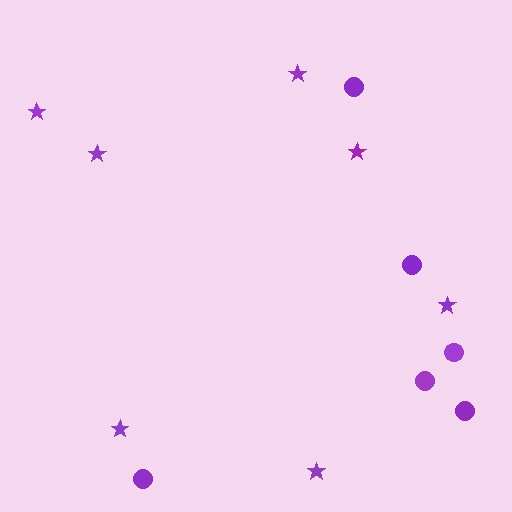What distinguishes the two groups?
There are 2 groups: one group of stars (7) and one group of circles (6).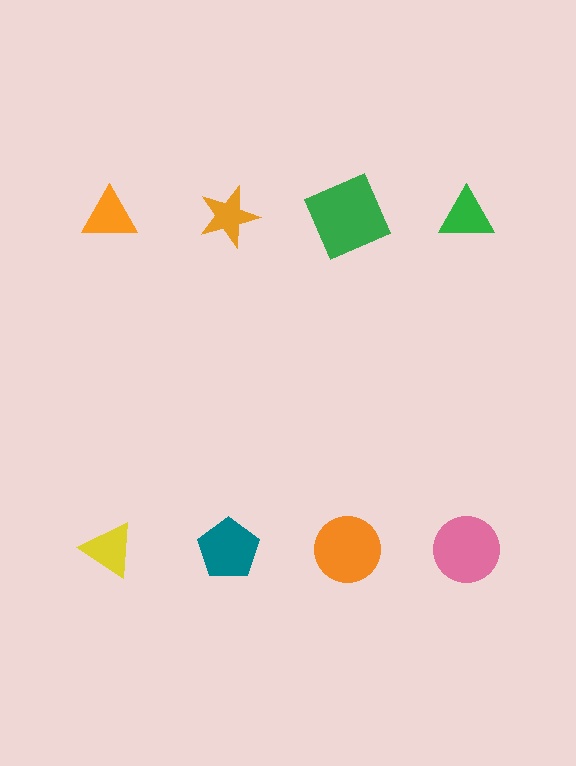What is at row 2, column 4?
A pink circle.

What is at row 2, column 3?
An orange circle.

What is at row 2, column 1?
A yellow triangle.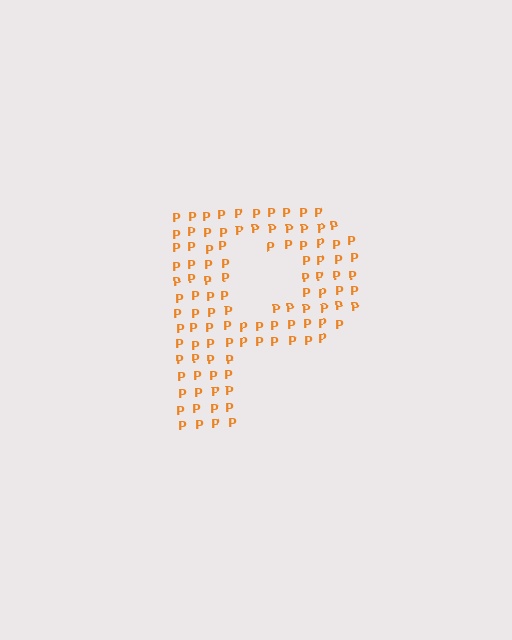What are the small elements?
The small elements are letter P's.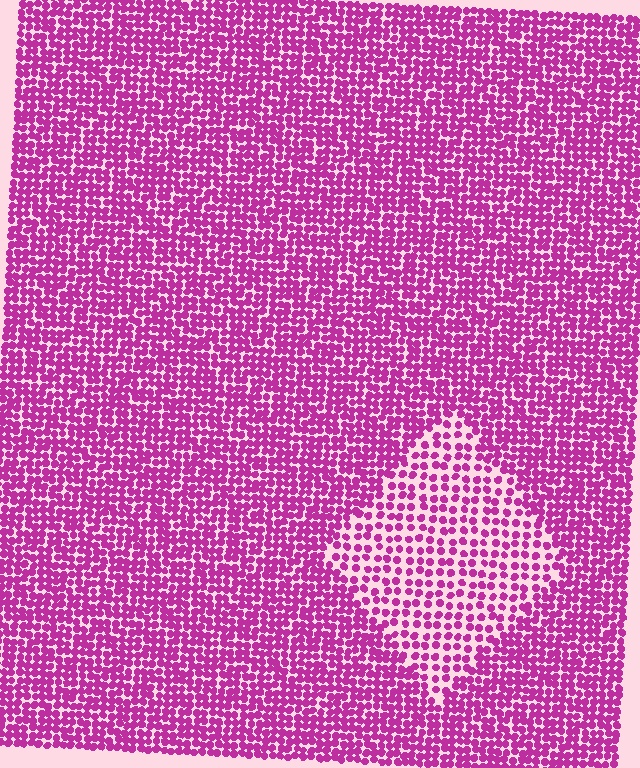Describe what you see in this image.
The image contains small magenta elements arranged at two different densities. A diamond-shaped region is visible where the elements are less densely packed than the surrounding area.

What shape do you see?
I see a diamond.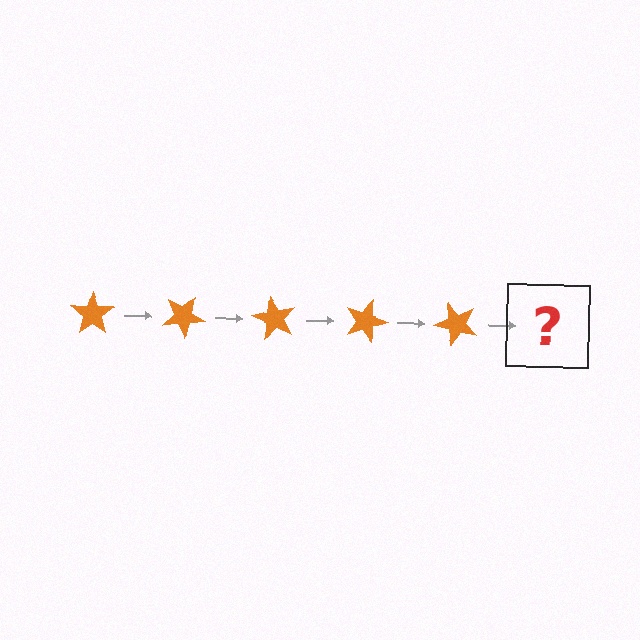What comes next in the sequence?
The next element should be an orange star rotated 150 degrees.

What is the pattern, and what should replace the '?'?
The pattern is that the star rotates 30 degrees each step. The '?' should be an orange star rotated 150 degrees.